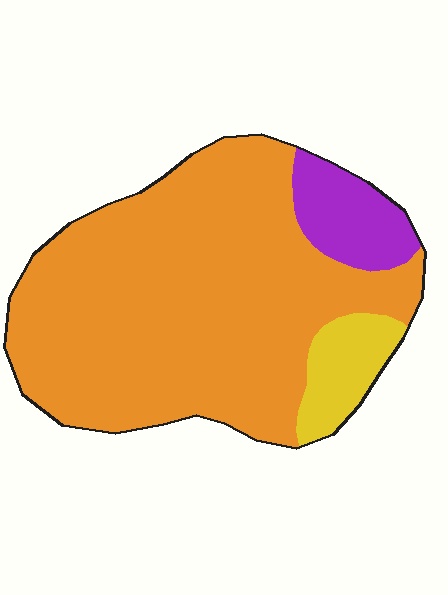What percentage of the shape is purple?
Purple covers about 10% of the shape.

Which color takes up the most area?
Orange, at roughly 80%.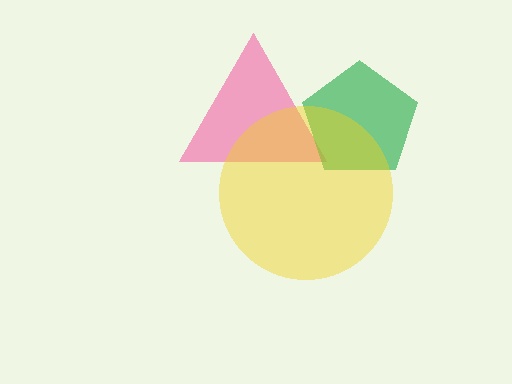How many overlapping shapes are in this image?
There are 3 overlapping shapes in the image.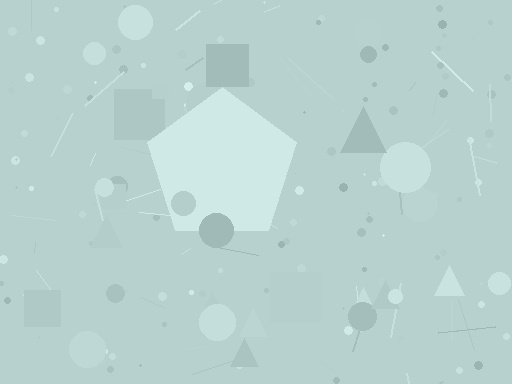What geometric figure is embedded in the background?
A pentagon is embedded in the background.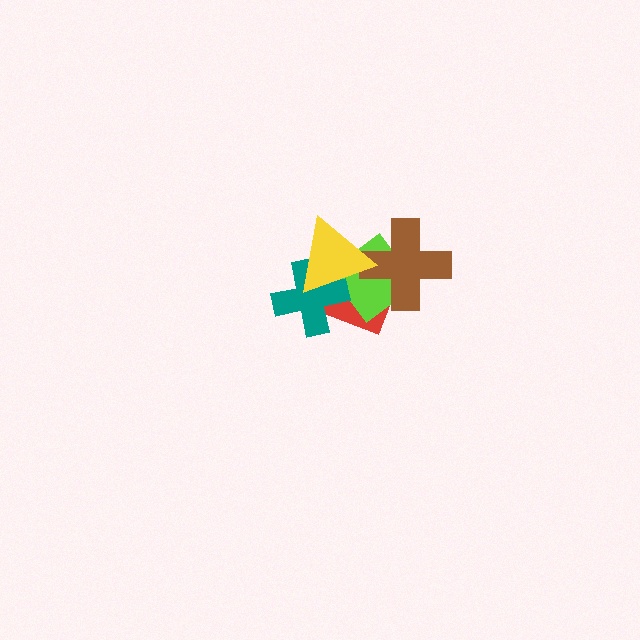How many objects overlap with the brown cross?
3 objects overlap with the brown cross.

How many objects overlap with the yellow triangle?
4 objects overlap with the yellow triangle.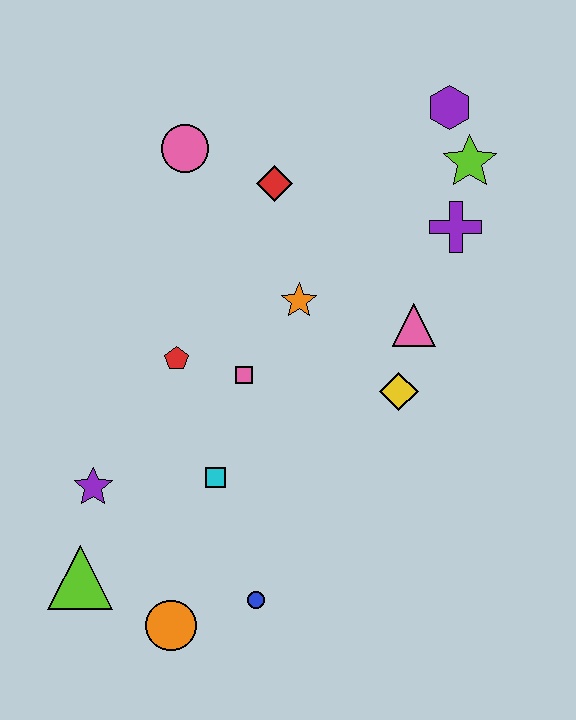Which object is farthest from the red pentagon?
The purple hexagon is farthest from the red pentagon.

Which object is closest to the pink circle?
The red diamond is closest to the pink circle.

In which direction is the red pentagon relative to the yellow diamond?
The red pentagon is to the left of the yellow diamond.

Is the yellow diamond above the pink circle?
No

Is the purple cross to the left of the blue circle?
No